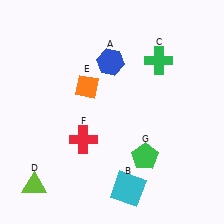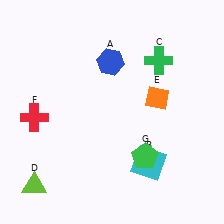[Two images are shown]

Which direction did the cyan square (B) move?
The cyan square (B) moved up.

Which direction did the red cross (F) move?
The red cross (F) moved left.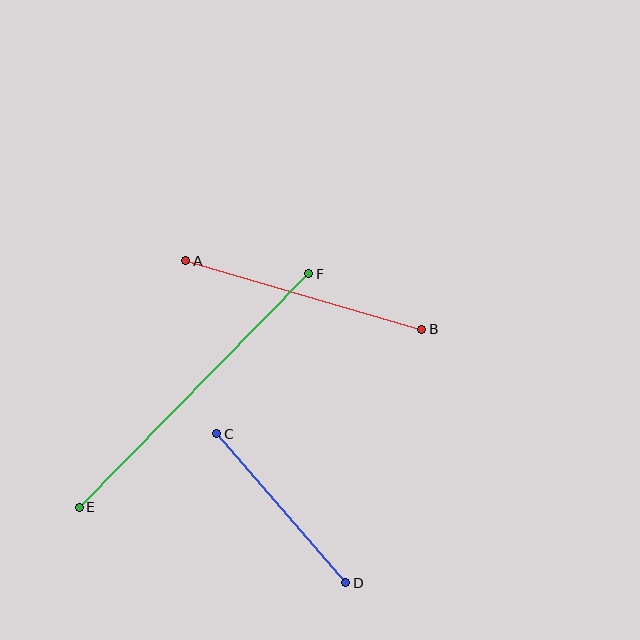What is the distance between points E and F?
The distance is approximately 327 pixels.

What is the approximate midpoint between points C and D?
The midpoint is at approximately (281, 508) pixels.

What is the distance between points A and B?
The distance is approximately 246 pixels.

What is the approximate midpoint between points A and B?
The midpoint is at approximately (304, 295) pixels.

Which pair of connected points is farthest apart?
Points E and F are farthest apart.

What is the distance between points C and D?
The distance is approximately 197 pixels.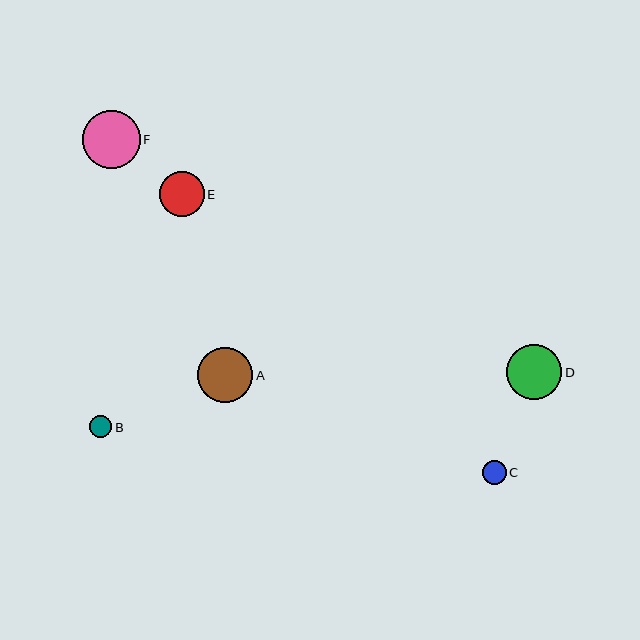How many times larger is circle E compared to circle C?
Circle E is approximately 1.9 times the size of circle C.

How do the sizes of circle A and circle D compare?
Circle A and circle D are approximately the same size.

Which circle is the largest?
Circle F is the largest with a size of approximately 58 pixels.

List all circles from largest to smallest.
From largest to smallest: F, A, D, E, C, B.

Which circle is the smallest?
Circle B is the smallest with a size of approximately 22 pixels.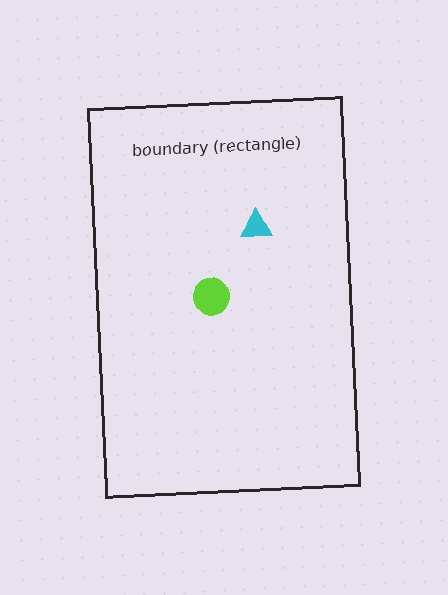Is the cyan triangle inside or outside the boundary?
Inside.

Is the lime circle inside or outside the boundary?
Inside.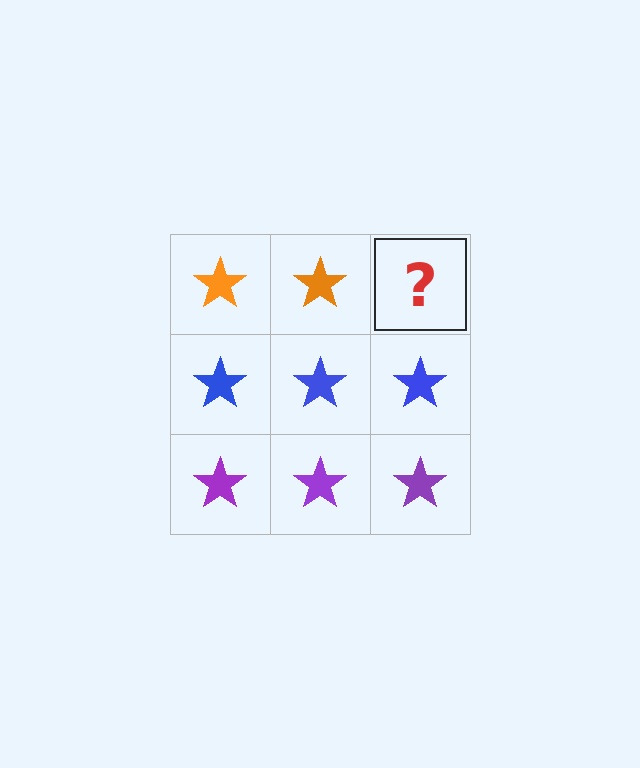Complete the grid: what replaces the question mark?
The question mark should be replaced with an orange star.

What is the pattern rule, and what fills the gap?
The rule is that each row has a consistent color. The gap should be filled with an orange star.